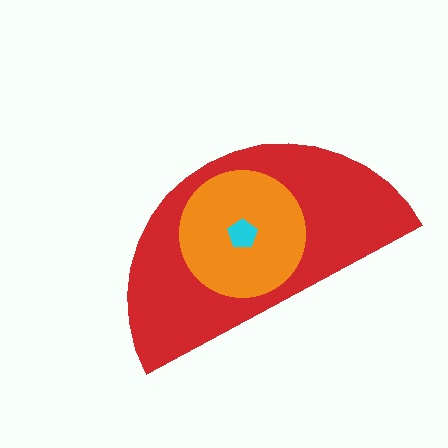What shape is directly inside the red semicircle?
The orange circle.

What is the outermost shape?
The red semicircle.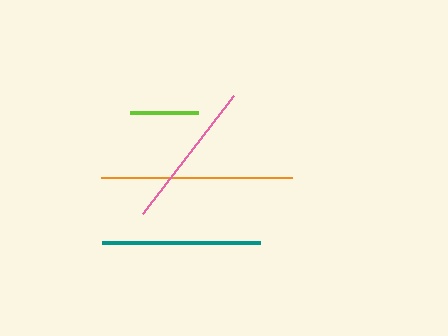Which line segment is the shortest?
The lime line is the shortest at approximately 68 pixels.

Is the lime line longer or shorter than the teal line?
The teal line is longer than the lime line.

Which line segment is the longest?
The orange line is the longest at approximately 191 pixels.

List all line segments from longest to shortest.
From longest to shortest: orange, teal, pink, lime.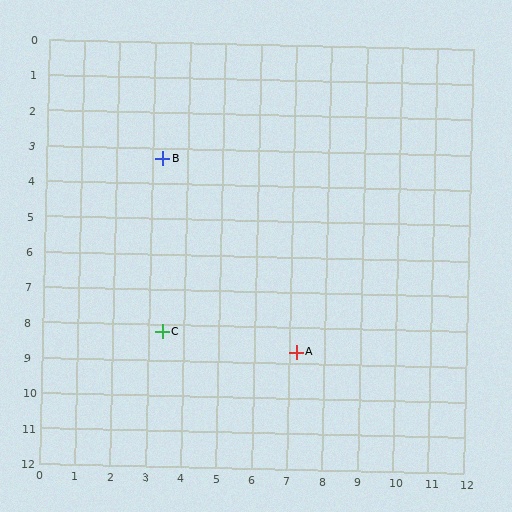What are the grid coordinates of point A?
Point A is at approximately (7.2, 8.7).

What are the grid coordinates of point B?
Point B is at approximately (3.3, 3.3).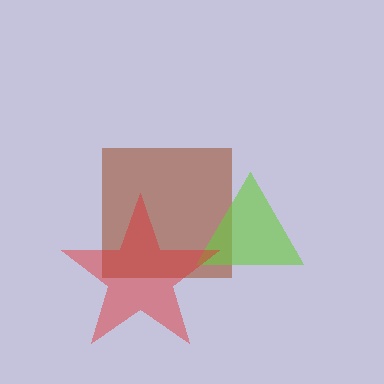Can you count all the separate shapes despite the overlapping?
Yes, there are 3 separate shapes.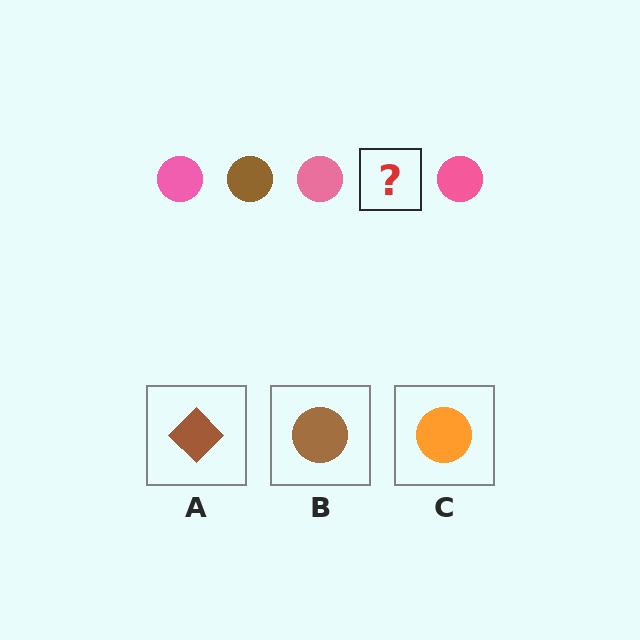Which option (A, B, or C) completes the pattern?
B.